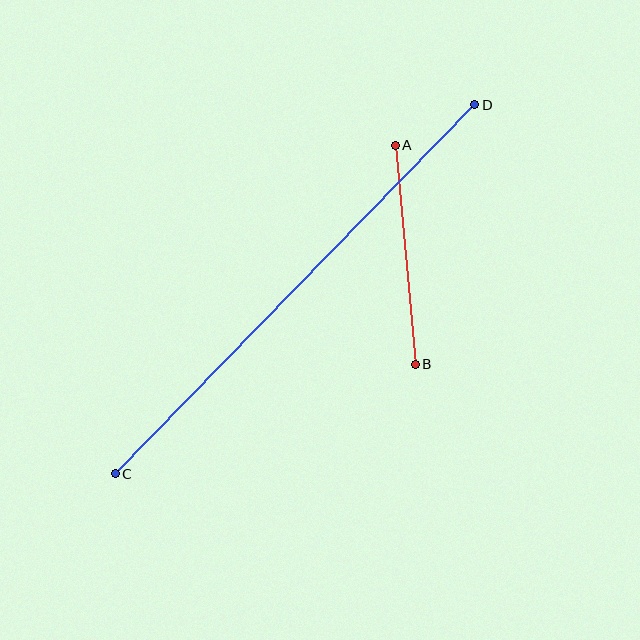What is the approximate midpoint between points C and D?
The midpoint is at approximately (295, 289) pixels.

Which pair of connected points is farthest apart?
Points C and D are farthest apart.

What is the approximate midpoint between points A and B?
The midpoint is at approximately (405, 255) pixels.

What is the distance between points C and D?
The distance is approximately 515 pixels.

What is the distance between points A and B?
The distance is approximately 220 pixels.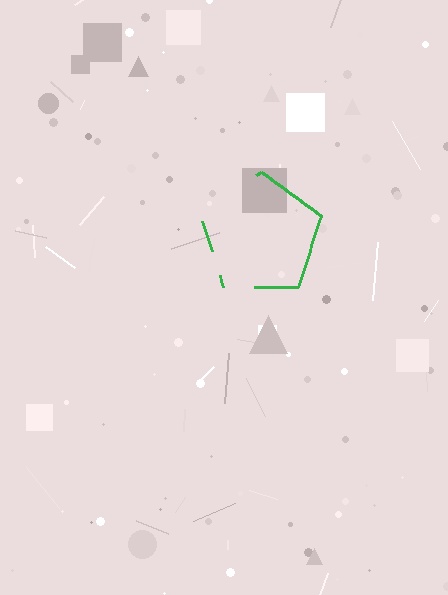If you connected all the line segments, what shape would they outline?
They would outline a pentagon.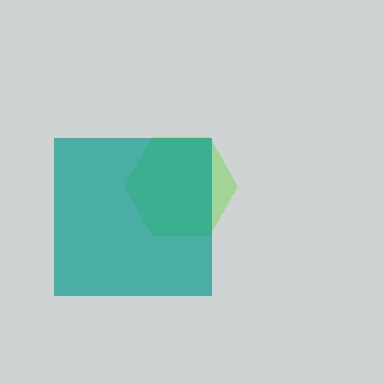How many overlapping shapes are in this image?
There are 2 overlapping shapes in the image.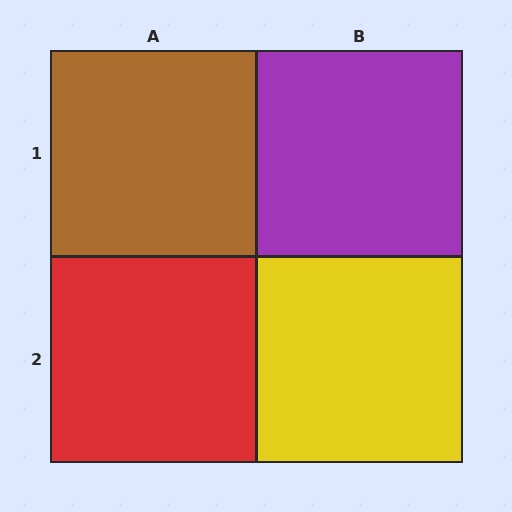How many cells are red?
1 cell is red.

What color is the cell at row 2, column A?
Red.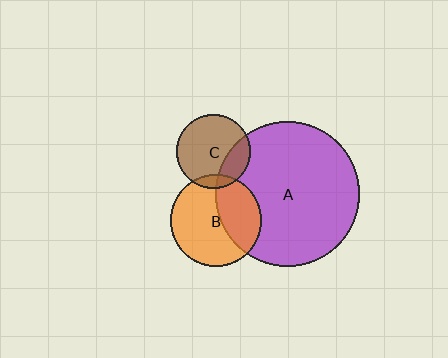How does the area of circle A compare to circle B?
Approximately 2.5 times.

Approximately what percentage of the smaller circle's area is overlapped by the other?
Approximately 25%.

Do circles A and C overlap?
Yes.